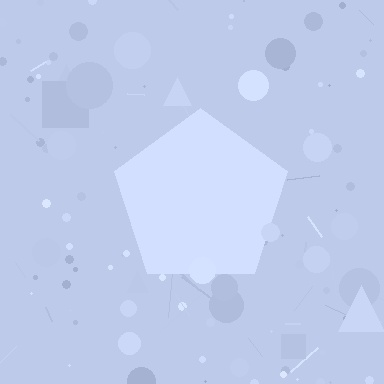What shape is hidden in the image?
A pentagon is hidden in the image.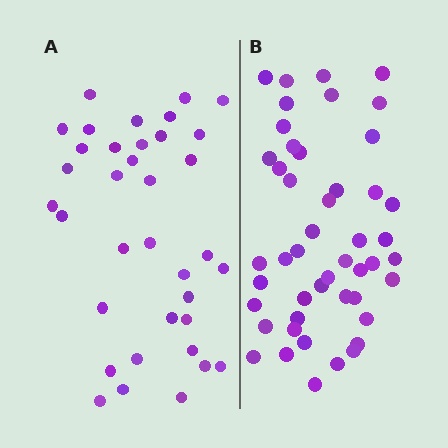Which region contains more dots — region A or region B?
Region B (the right region) has more dots.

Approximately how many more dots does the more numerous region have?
Region B has roughly 12 or so more dots than region A.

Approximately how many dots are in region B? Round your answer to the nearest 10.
About 50 dots. (The exact count is 47, which rounds to 50.)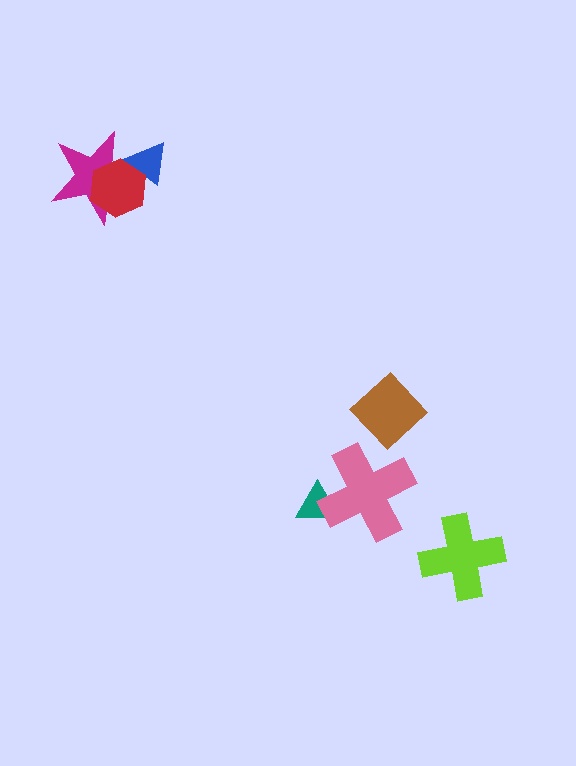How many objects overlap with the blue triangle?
2 objects overlap with the blue triangle.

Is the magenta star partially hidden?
Yes, it is partially covered by another shape.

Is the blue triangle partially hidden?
Yes, it is partially covered by another shape.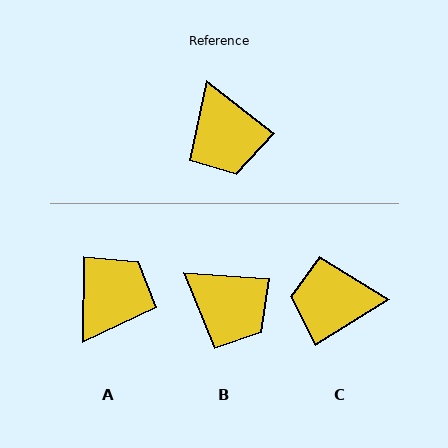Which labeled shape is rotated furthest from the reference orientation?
A, about 128 degrees away.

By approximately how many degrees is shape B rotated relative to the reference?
Approximately 35 degrees counter-clockwise.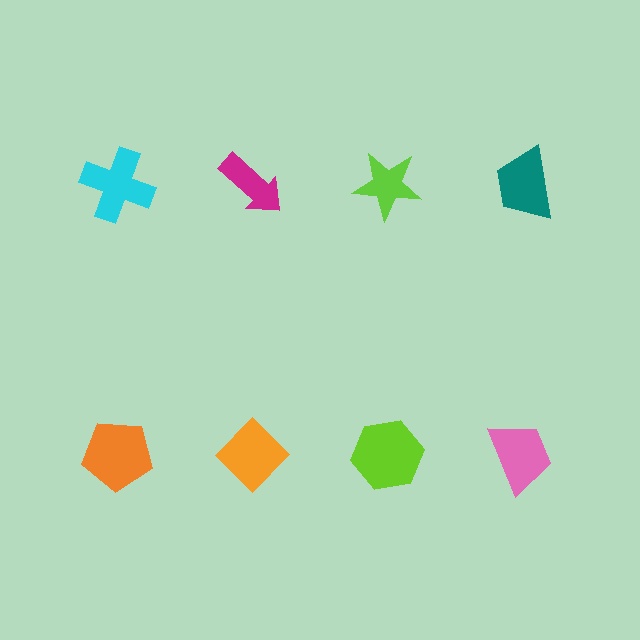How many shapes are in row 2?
4 shapes.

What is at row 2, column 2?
An orange diamond.